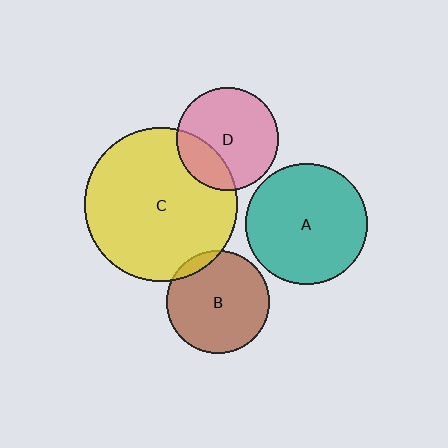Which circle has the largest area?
Circle C (yellow).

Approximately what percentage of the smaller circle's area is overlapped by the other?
Approximately 25%.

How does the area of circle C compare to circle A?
Approximately 1.6 times.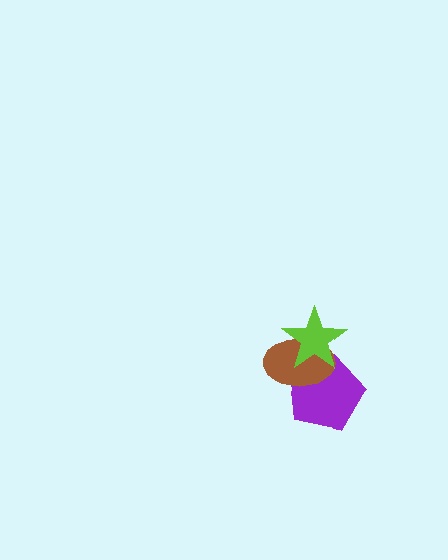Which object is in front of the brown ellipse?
The lime star is in front of the brown ellipse.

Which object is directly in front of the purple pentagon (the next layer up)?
The brown ellipse is directly in front of the purple pentagon.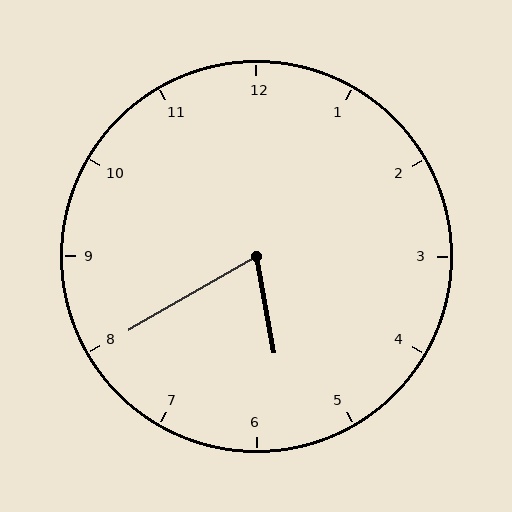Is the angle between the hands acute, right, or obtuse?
It is acute.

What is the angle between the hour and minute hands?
Approximately 70 degrees.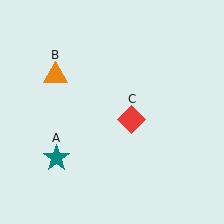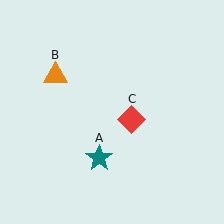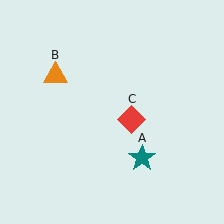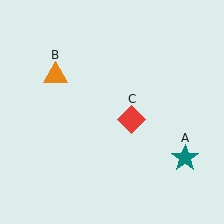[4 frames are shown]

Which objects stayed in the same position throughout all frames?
Orange triangle (object B) and red diamond (object C) remained stationary.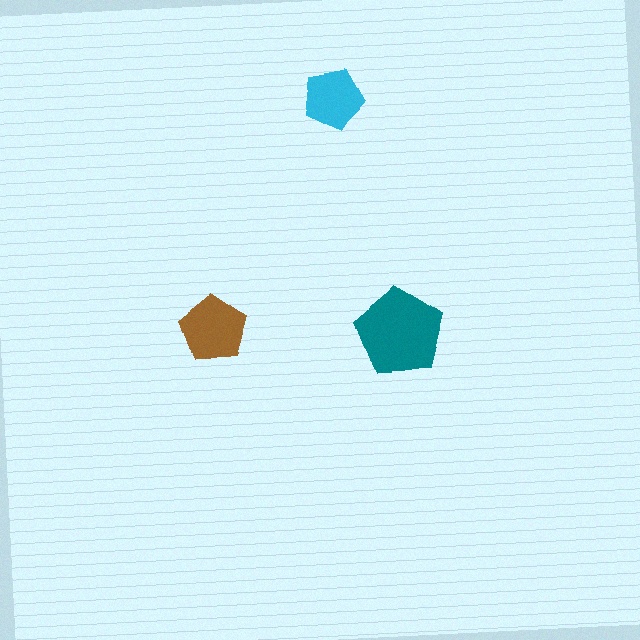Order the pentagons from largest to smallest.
the teal one, the brown one, the cyan one.